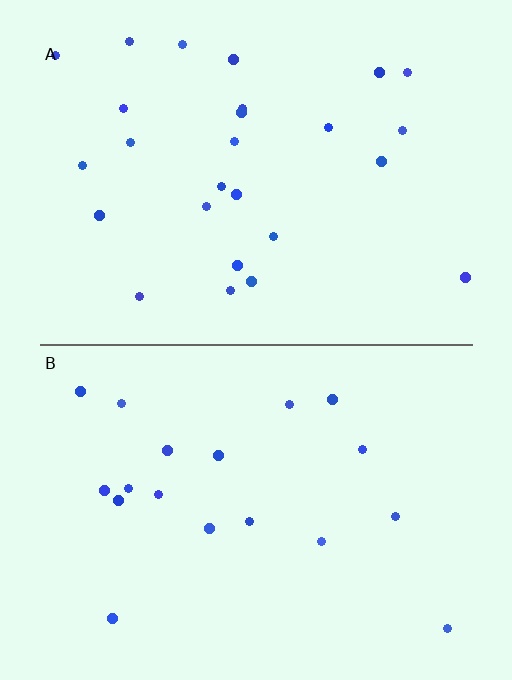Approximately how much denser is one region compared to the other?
Approximately 1.4× — region A over region B.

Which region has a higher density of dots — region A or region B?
A (the top).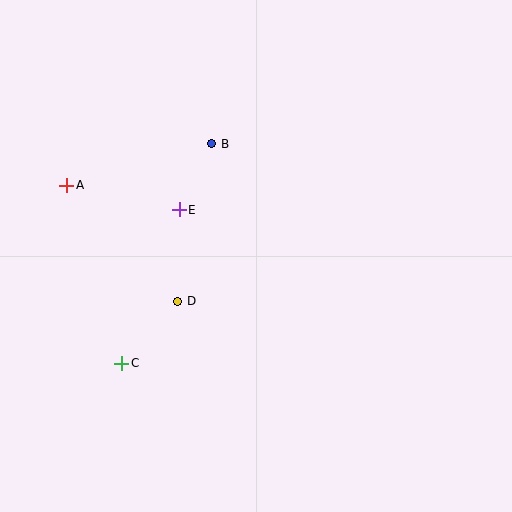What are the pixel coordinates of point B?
Point B is at (212, 144).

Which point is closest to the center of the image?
Point E at (179, 210) is closest to the center.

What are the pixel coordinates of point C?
Point C is at (122, 363).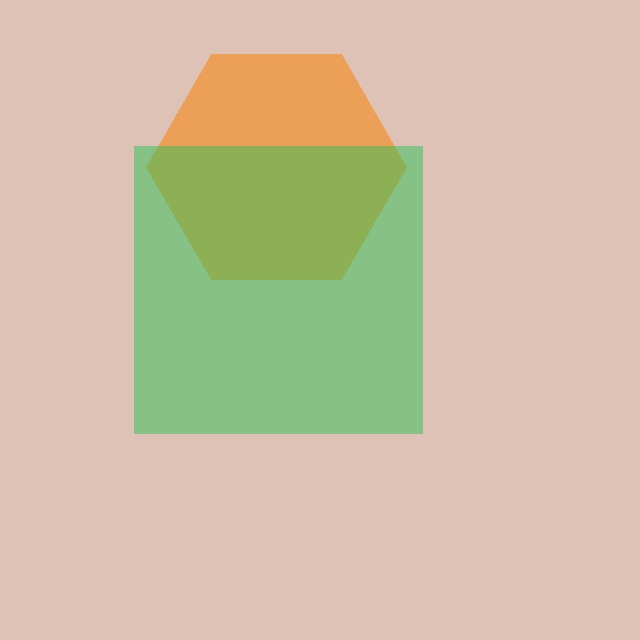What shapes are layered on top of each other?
The layered shapes are: an orange hexagon, a green square.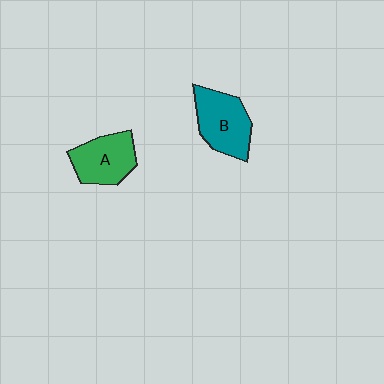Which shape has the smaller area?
Shape A (green).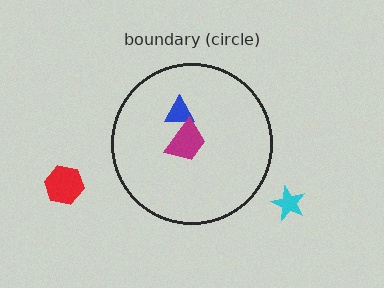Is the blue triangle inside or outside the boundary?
Inside.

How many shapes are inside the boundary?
2 inside, 2 outside.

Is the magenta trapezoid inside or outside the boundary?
Inside.